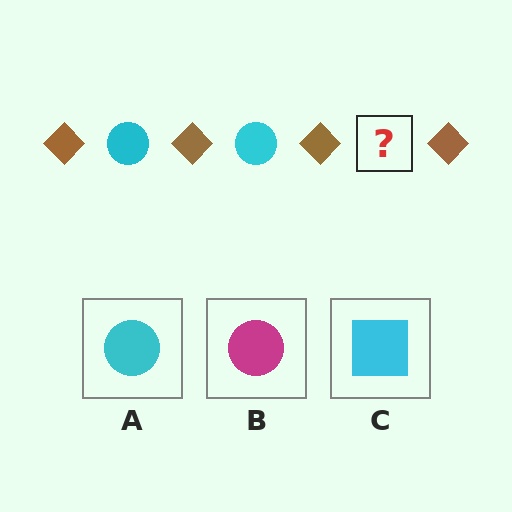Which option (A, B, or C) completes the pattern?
A.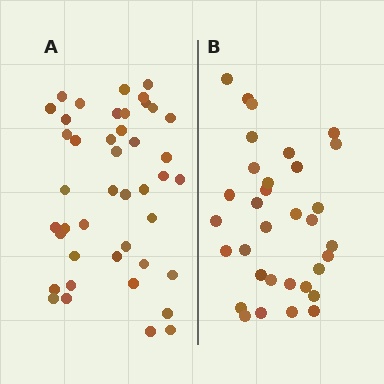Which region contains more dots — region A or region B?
Region A (the left region) has more dots.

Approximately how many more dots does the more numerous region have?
Region A has roughly 10 or so more dots than region B.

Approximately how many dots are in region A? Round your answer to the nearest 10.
About 40 dots. (The exact count is 43, which rounds to 40.)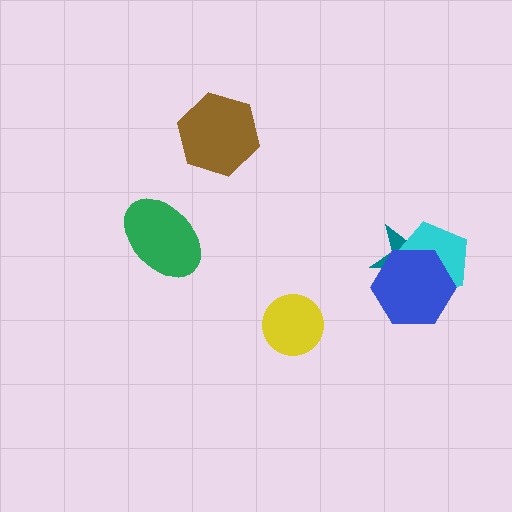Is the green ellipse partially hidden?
No, no other shape covers it.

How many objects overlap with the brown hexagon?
0 objects overlap with the brown hexagon.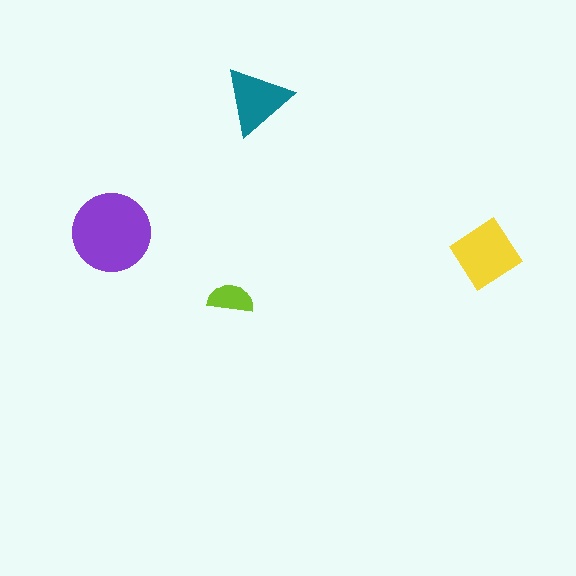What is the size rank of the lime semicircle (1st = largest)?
4th.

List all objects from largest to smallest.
The purple circle, the yellow diamond, the teal triangle, the lime semicircle.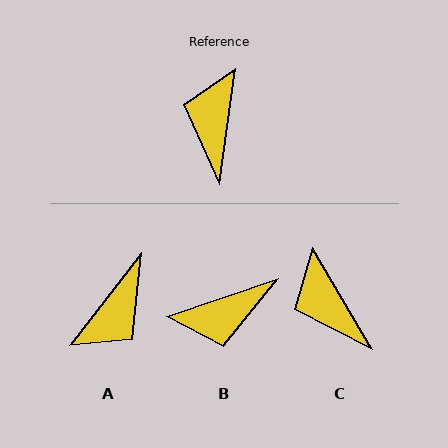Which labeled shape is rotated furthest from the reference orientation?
A, about 150 degrees away.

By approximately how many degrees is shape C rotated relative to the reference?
Approximately 39 degrees counter-clockwise.